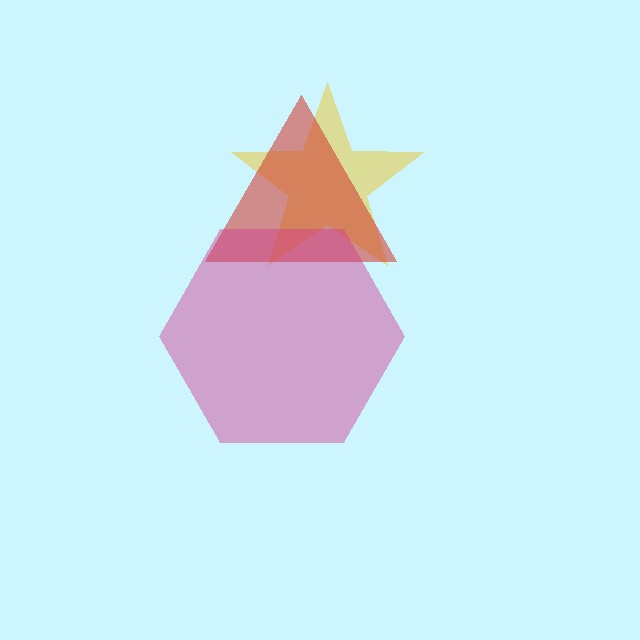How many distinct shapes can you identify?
There are 3 distinct shapes: a yellow star, a red triangle, a magenta hexagon.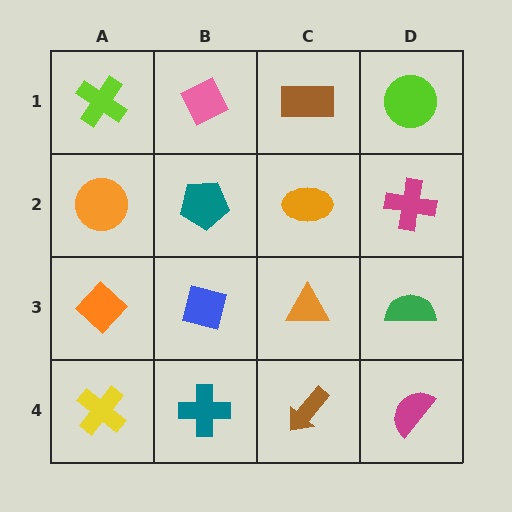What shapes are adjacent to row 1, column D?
A magenta cross (row 2, column D), a brown rectangle (row 1, column C).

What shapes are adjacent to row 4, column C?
An orange triangle (row 3, column C), a teal cross (row 4, column B), a magenta semicircle (row 4, column D).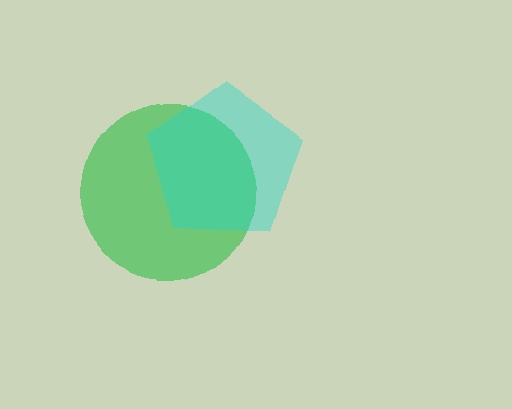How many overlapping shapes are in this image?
There are 2 overlapping shapes in the image.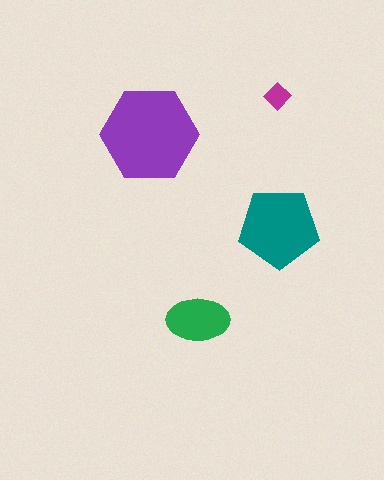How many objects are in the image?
There are 4 objects in the image.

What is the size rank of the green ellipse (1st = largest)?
3rd.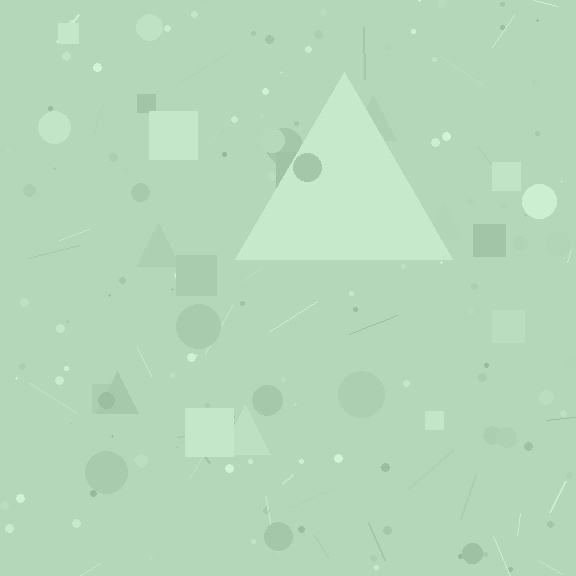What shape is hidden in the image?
A triangle is hidden in the image.